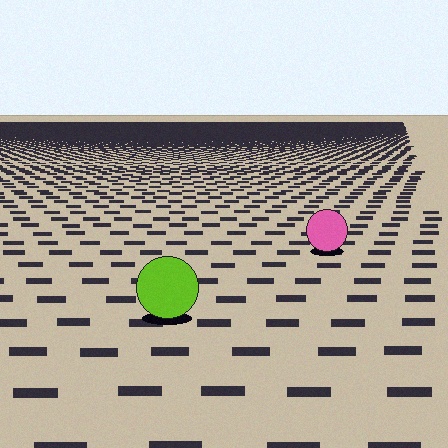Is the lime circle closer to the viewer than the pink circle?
Yes. The lime circle is closer — you can tell from the texture gradient: the ground texture is coarser near it.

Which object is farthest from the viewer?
The pink circle is farthest from the viewer. It appears smaller and the ground texture around it is denser.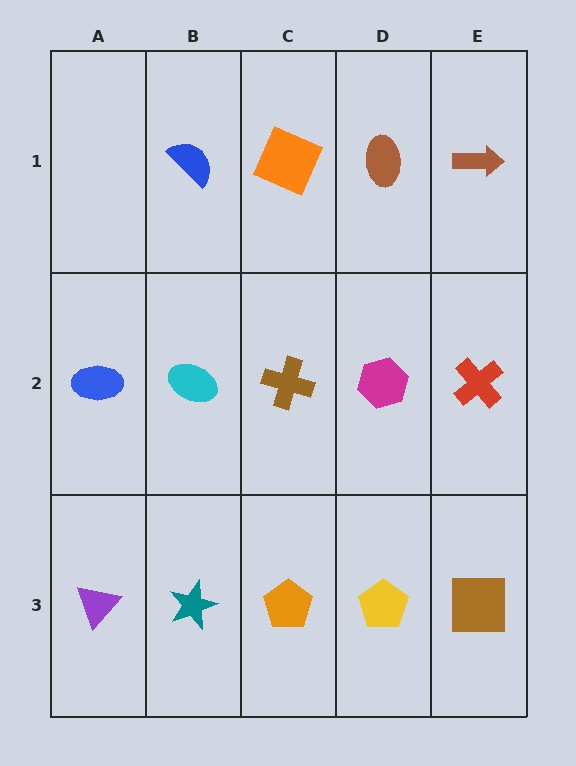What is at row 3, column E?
A brown square.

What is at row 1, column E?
A brown arrow.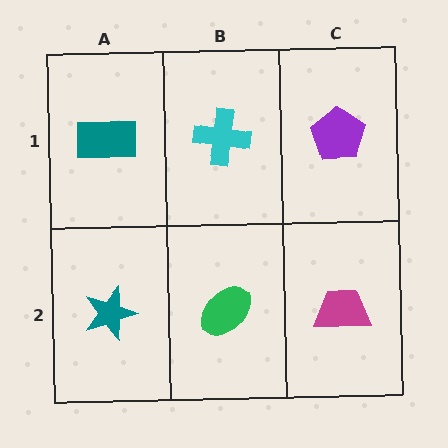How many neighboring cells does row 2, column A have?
2.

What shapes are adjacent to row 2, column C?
A purple pentagon (row 1, column C), a green ellipse (row 2, column B).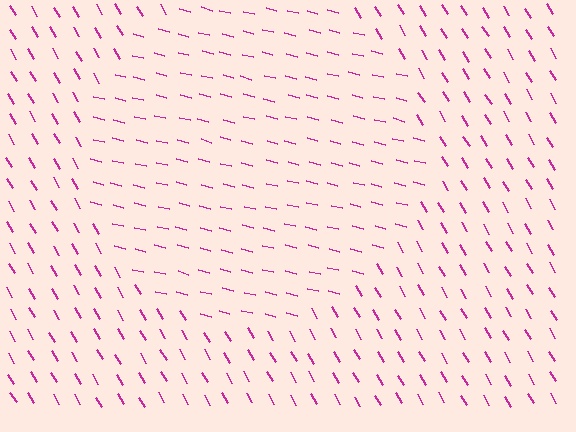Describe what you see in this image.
The image is filled with small magenta line segments. A circle region in the image has lines oriented differently from the surrounding lines, creating a visible texture boundary.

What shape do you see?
I see a circle.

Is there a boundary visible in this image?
Yes, there is a texture boundary formed by a change in line orientation.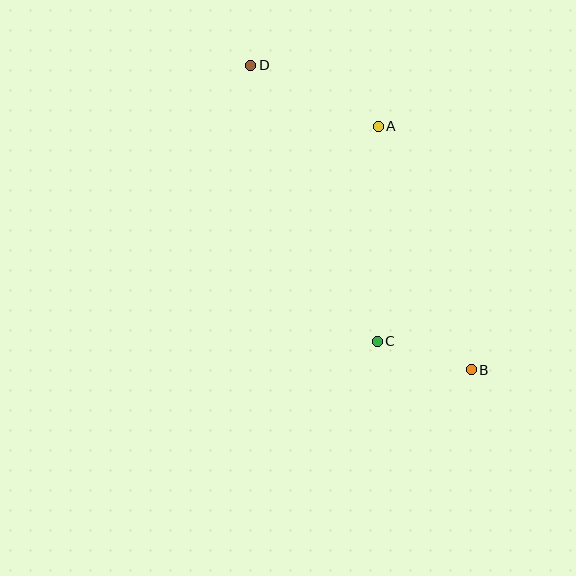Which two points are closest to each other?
Points B and C are closest to each other.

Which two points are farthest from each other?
Points B and D are farthest from each other.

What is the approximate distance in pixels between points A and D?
The distance between A and D is approximately 142 pixels.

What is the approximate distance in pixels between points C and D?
The distance between C and D is approximately 304 pixels.